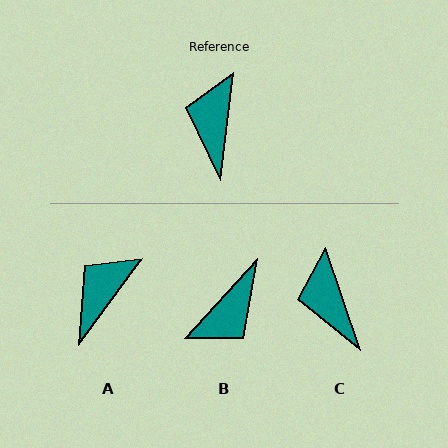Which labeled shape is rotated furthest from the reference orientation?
B, about 145 degrees away.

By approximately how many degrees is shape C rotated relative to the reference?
Approximately 26 degrees counter-clockwise.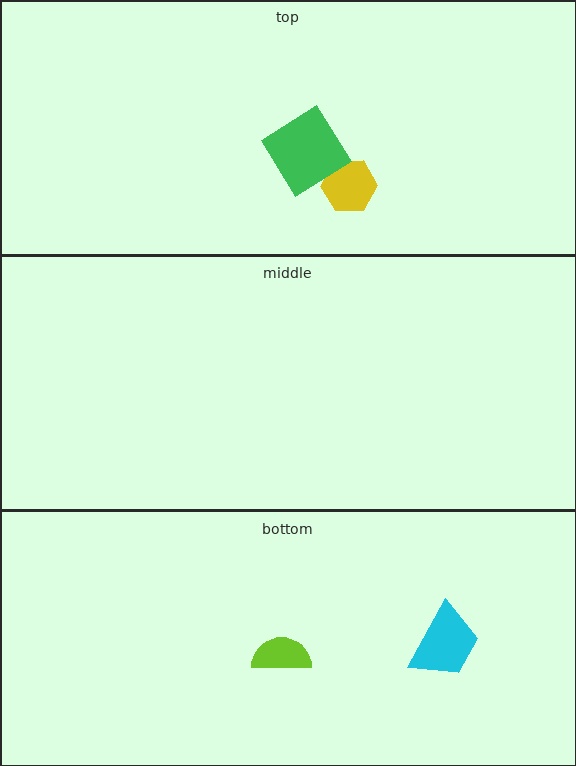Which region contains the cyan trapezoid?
The bottom region.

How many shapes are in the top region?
2.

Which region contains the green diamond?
The top region.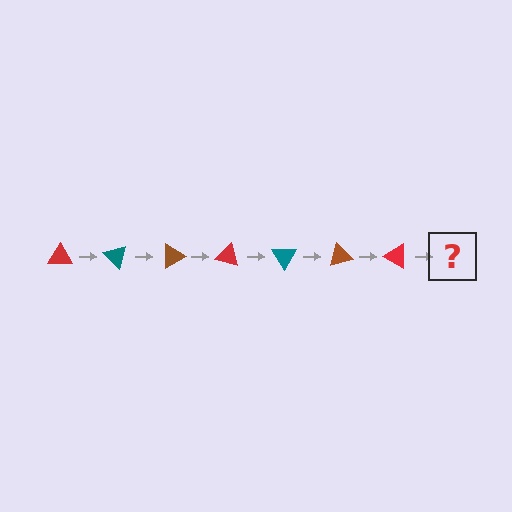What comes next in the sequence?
The next element should be a teal triangle, rotated 315 degrees from the start.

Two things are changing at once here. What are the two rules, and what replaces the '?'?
The two rules are that it rotates 45 degrees each step and the color cycles through red, teal, and brown. The '?' should be a teal triangle, rotated 315 degrees from the start.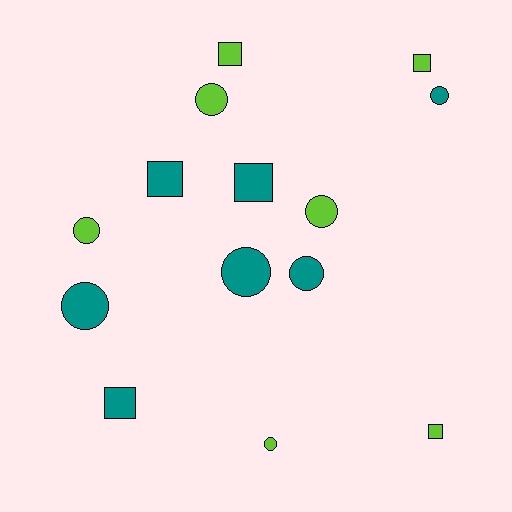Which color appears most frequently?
Lime, with 7 objects.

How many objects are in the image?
There are 14 objects.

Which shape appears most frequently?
Circle, with 8 objects.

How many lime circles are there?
There are 4 lime circles.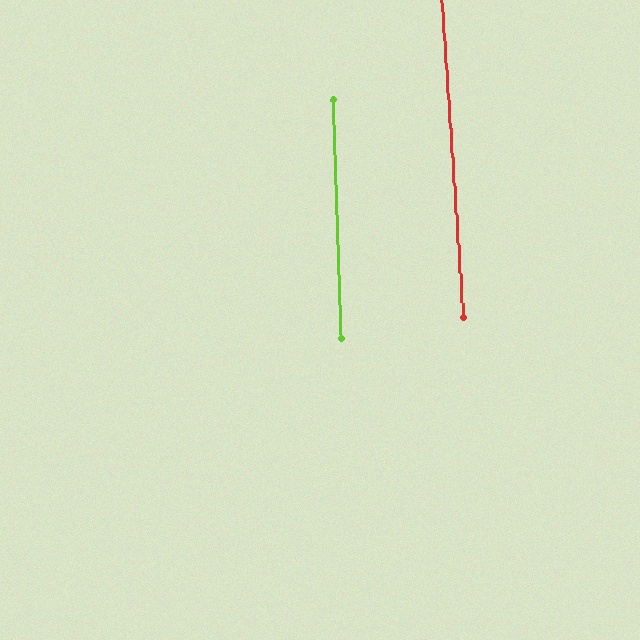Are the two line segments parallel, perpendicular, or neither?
Parallel — their directions differ by only 1.9°.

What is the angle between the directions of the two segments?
Approximately 2 degrees.